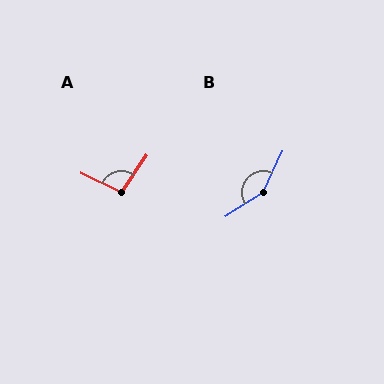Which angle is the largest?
B, at approximately 148 degrees.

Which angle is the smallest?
A, at approximately 99 degrees.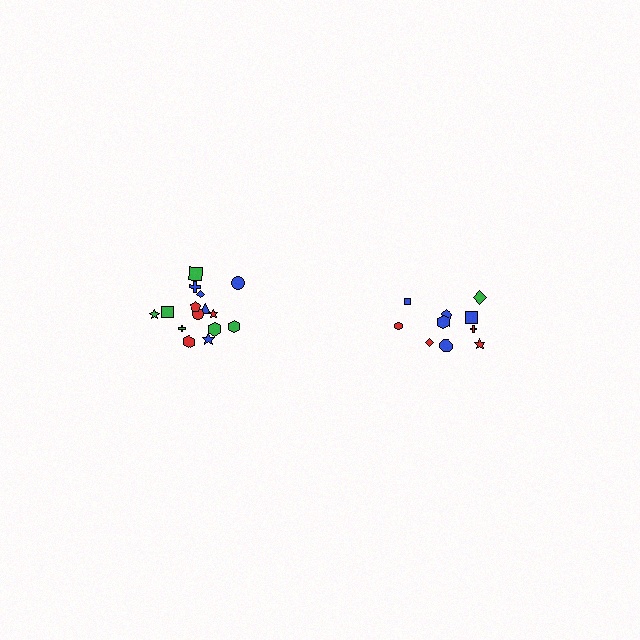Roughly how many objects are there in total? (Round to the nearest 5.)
Roughly 25 objects in total.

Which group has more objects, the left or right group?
The left group.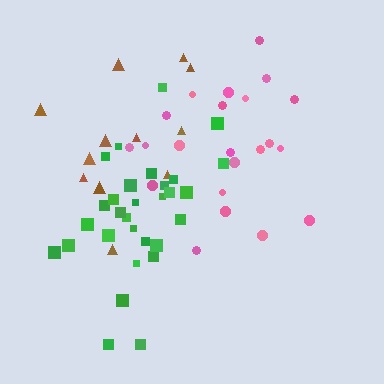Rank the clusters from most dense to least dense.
green, pink, brown.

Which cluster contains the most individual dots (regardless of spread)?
Green (30).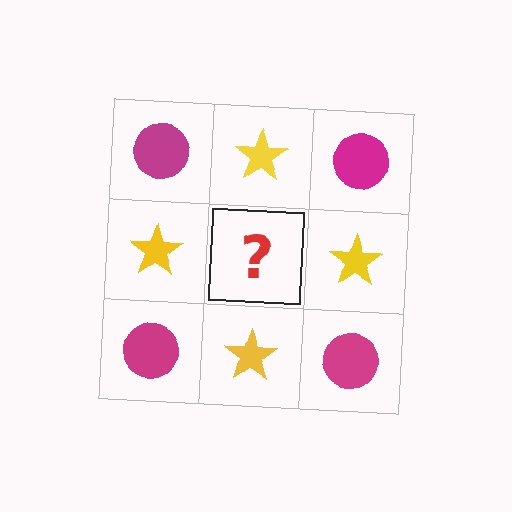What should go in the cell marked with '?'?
The missing cell should contain a magenta circle.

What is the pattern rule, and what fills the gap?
The rule is that it alternates magenta circle and yellow star in a checkerboard pattern. The gap should be filled with a magenta circle.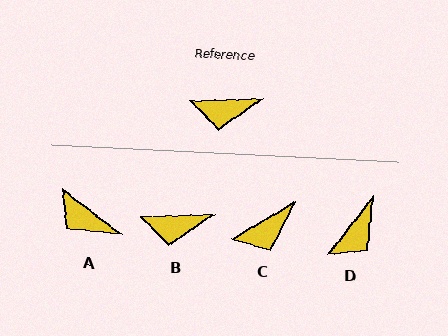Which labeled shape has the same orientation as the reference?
B.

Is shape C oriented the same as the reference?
No, it is off by about 29 degrees.